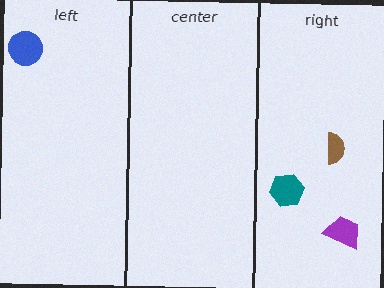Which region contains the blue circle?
The left region.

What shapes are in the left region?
The blue circle.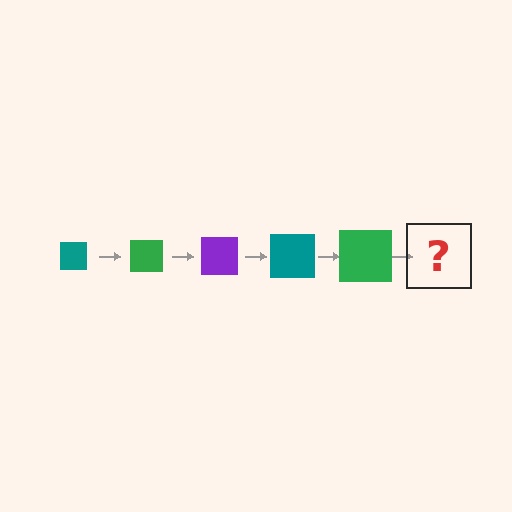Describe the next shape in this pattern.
It should be a purple square, larger than the previous one.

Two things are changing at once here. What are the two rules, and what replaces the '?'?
The two rules are that the square grows larger each step and the color cycles through teal, green, and purple. The '?' should be a purple square, larger than the previous one.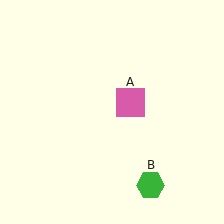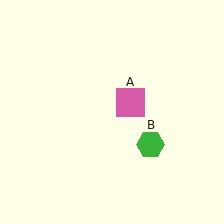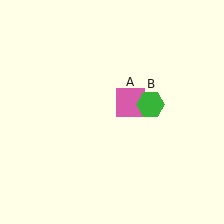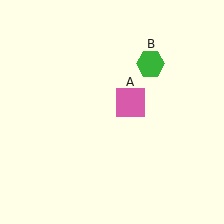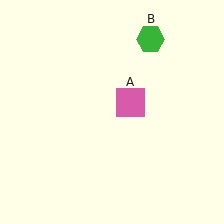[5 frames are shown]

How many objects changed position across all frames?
1 object changed position: green hexagon (object B).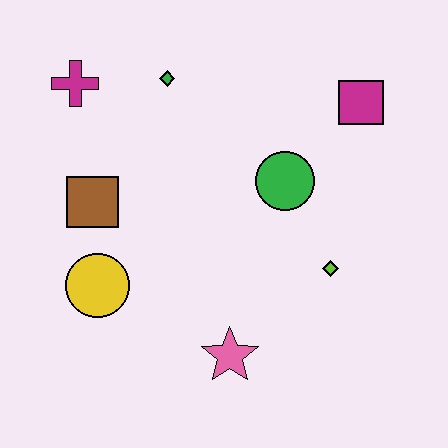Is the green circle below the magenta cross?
Yes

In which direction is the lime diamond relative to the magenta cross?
The lime diamond is to the right of the magenta cross.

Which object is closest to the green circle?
The lime diamond is closest to the green circle.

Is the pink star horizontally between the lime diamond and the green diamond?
Yes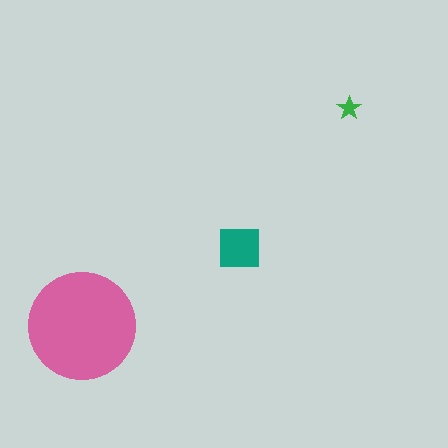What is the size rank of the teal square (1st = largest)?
2nd.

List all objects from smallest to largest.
The green star, the teal square, the pink circle.